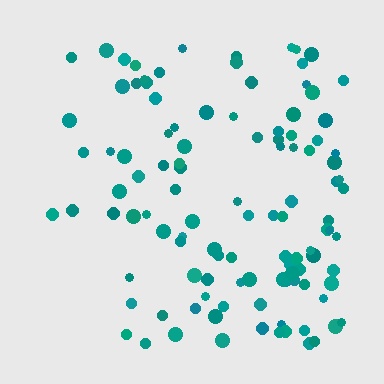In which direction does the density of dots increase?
From left to right, with the right side densest.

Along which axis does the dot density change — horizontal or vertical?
Horizontal.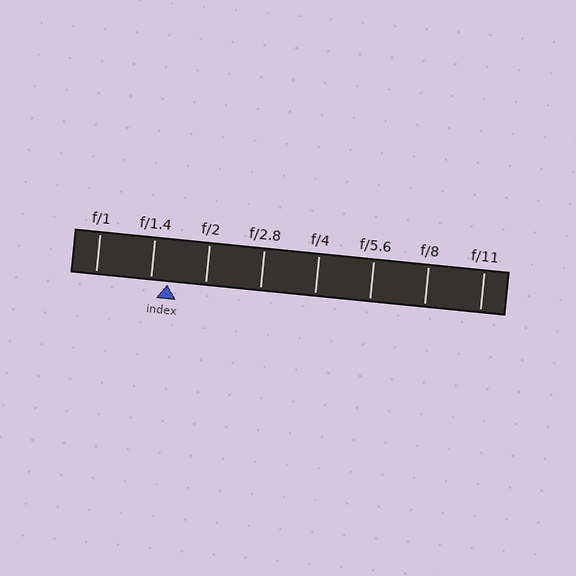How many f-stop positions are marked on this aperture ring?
There are 8 f-stop positions marked.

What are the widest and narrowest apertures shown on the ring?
The widest aperture shown is f/1 and the narrowest is f/11.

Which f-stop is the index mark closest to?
The index mark is closest to f/1.4.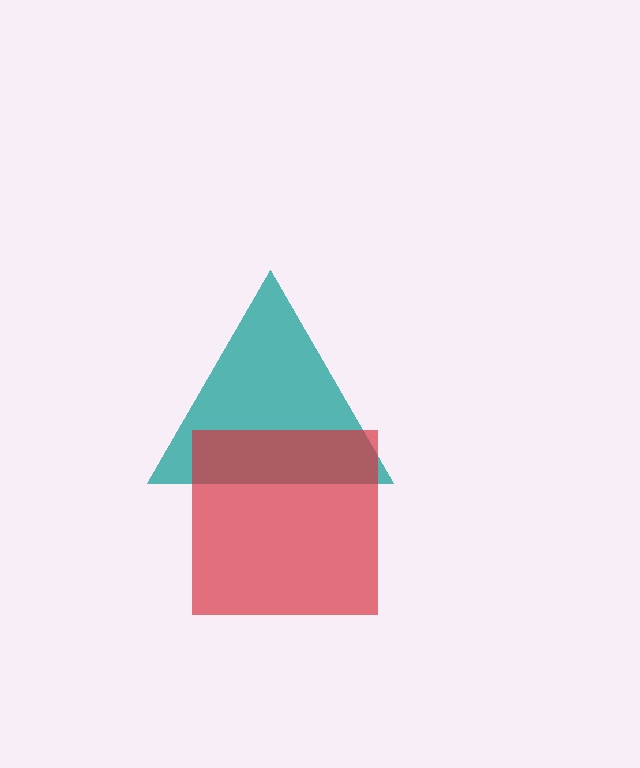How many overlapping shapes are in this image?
There are 2 overlapping shapes in the image.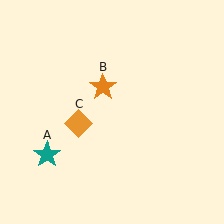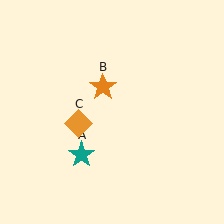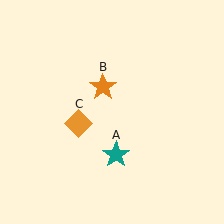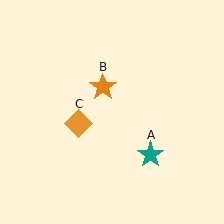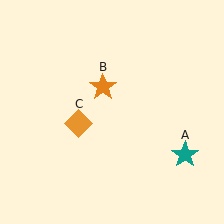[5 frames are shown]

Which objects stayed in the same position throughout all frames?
Orange star (object B) and orange diamond (object C) remained stationary.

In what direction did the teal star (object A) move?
The teal star (object A) moved right.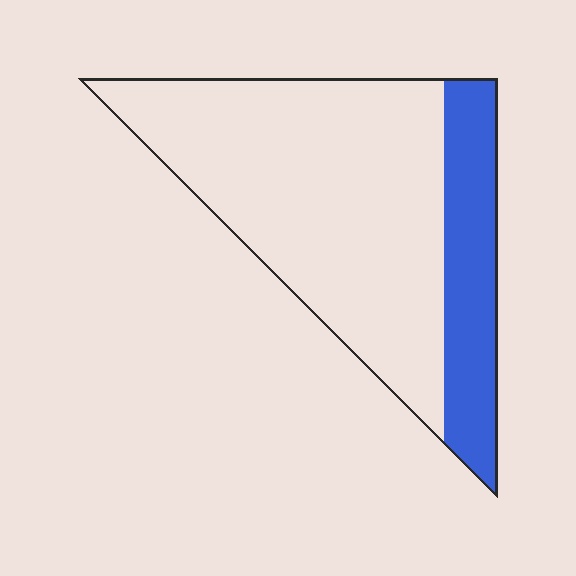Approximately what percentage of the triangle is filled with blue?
Approximately 25%.